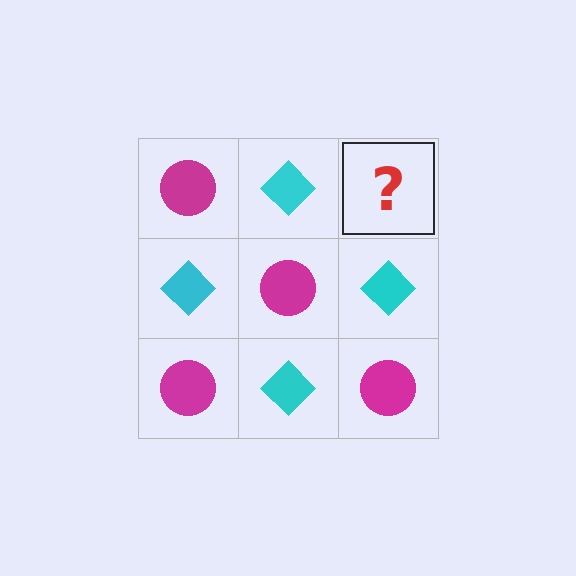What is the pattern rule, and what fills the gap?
The rule is that it alternates magenta circle and cyan diamond in a checkerboard pattern. The gap should be filled with a magenta circle.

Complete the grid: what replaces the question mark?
The question mark should be replaced with a magenta circle.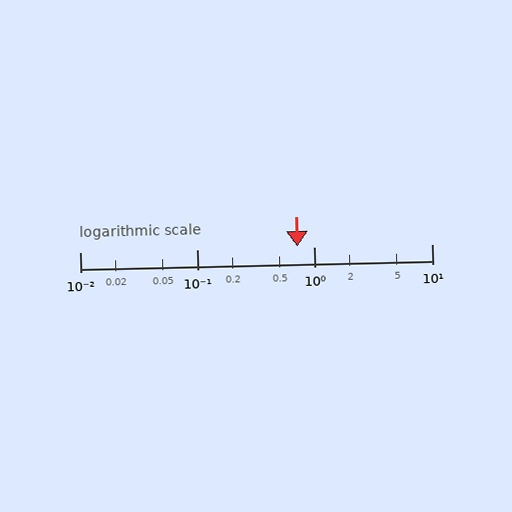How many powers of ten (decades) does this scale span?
The scale spans 3 decades, from 0.01 to 10.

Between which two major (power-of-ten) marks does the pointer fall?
The pointer is between 0.1 and 1.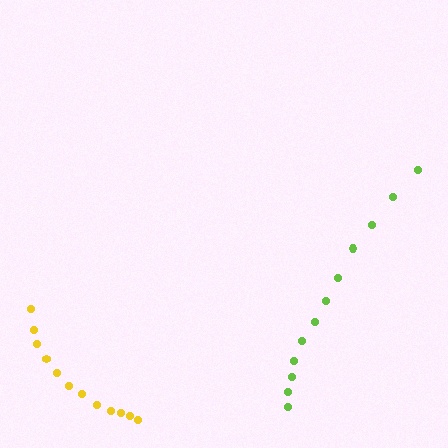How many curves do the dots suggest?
There are 2 distinct paths.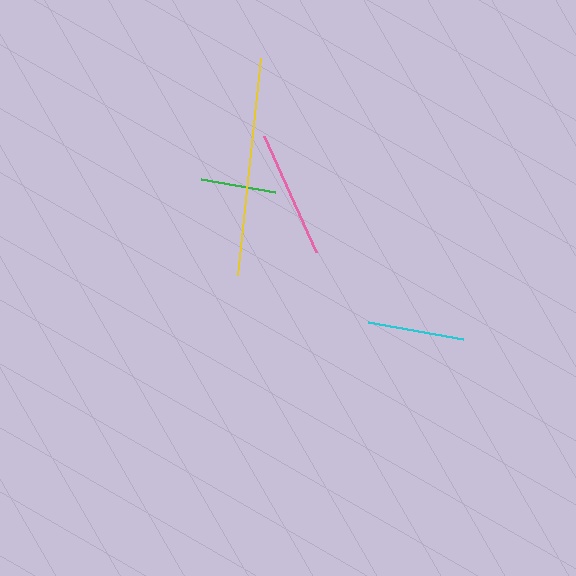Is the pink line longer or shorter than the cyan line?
The pink line is longer than the cyan line.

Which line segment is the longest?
The yellow line is the longest at approximately 218 pixels.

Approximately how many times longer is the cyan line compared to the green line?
The cyan line is approximately 1.3 times the length of the green line.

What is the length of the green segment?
The green segment is approximately 74 pixels long.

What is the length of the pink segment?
The pink segment is approximately 127 pixels long.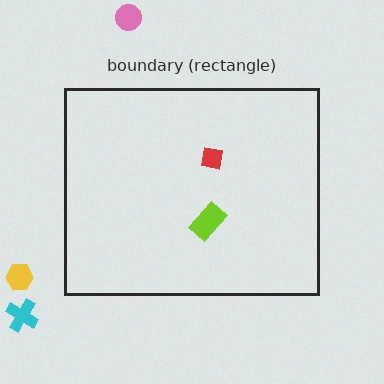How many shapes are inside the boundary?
2 inside, 3 outside.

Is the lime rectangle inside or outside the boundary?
Inside.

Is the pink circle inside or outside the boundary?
Outside.